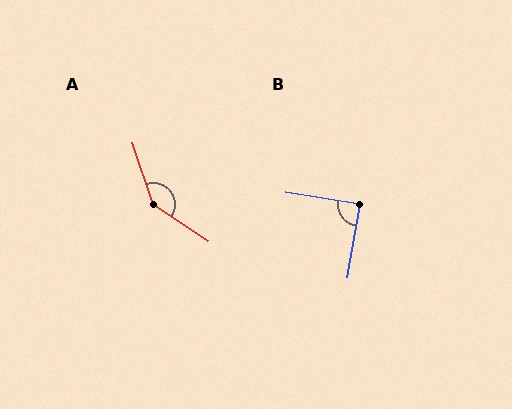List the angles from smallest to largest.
B (90°), A (142°).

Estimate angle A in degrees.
Approximately 142 degrees.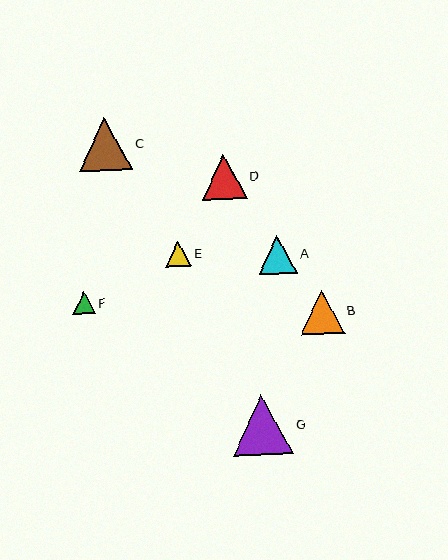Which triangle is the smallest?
Triangle F is the smallest with a size of approximately 22 pixels.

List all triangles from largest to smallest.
From largest to smallest: G, C, D, B, A, E, F.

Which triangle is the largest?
Triangle G is the largest with a size of approximately 60 pixels.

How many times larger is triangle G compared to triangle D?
Triangle G is approximately 1.3 times the size of triangle D.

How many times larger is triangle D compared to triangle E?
Triangle D is approximately 1.8 times the size of triangle E.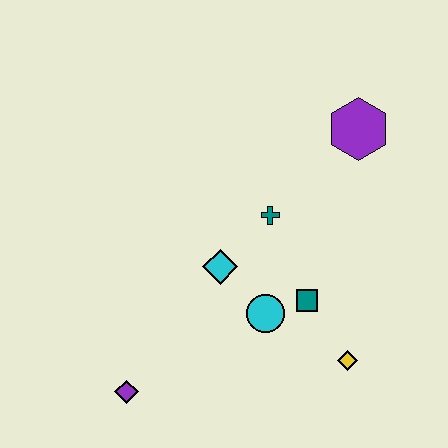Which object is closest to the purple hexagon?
The teal cross is closest to the purple hexagon.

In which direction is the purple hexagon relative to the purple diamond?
The purple hexagon is above the purple diamond.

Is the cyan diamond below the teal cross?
Yes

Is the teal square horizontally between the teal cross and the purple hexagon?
Yes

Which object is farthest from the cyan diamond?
The purple hexagon is farthest from the cyan diamond.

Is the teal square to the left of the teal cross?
No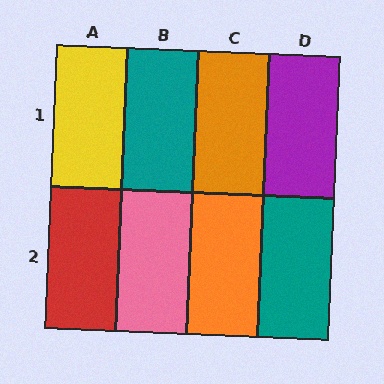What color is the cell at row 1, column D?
Purple.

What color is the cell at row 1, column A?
Yellow.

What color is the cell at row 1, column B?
Teal.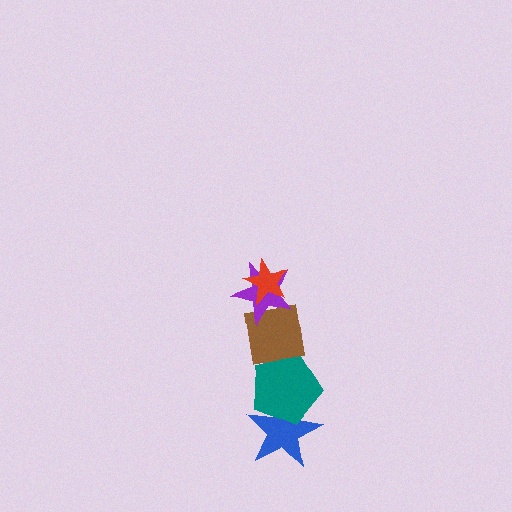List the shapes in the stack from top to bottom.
From top to bottom: the red star, the purple star, the brown square, the teal pentagon, the blue star.